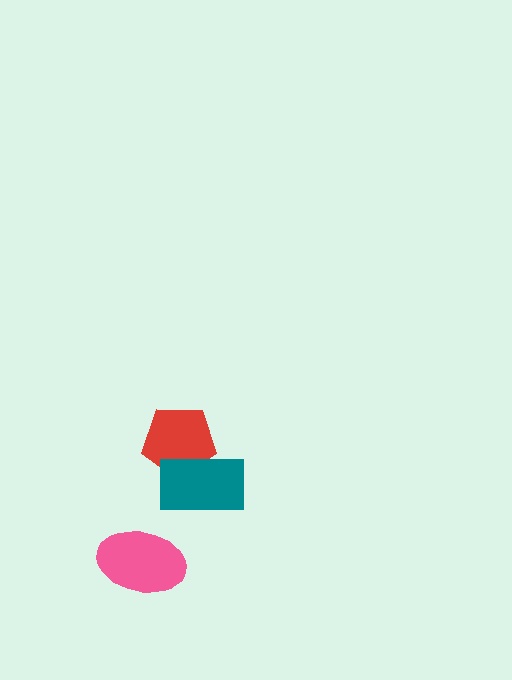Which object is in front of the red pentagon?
The teal rectangle is in front of the red pentagon.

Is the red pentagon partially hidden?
Yes, it is partially covered by another shape.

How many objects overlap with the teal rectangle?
1 object overlaps with the teal rectangle.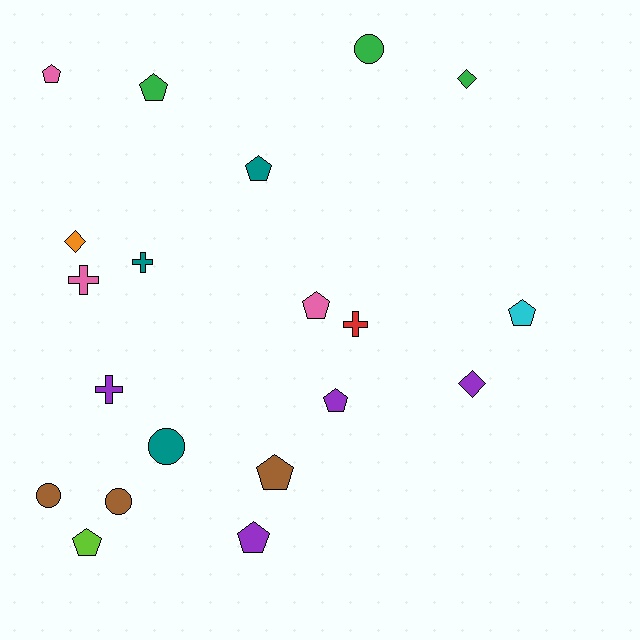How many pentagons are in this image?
There are 9 pentagons.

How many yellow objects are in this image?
There are no yellow objects.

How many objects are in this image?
There are 20 objects.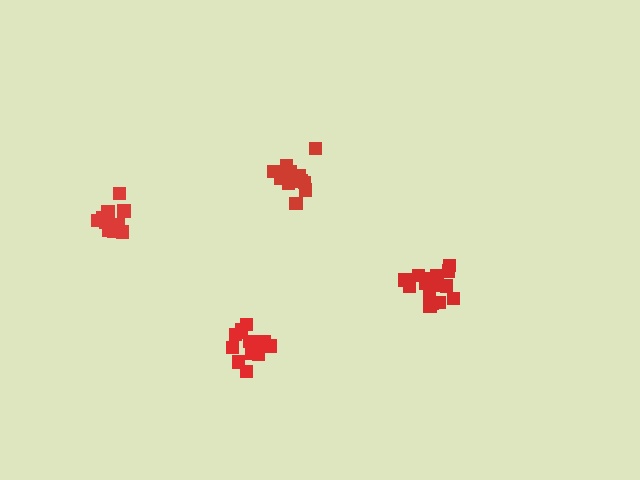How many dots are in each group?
Group 1: 14 dots, Group 2: 12 dots, Group 3: 13 dots, Group 4: 17 dots (56 total).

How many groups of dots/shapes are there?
There are 4 groups.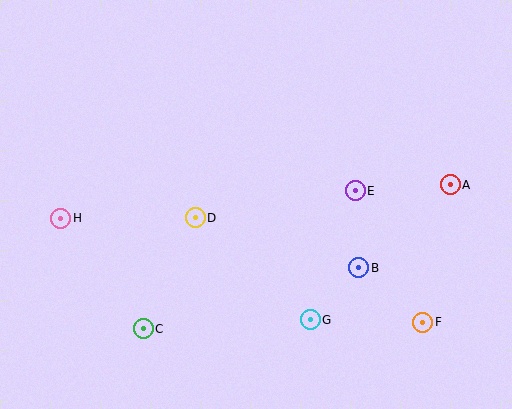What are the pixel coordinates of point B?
Point B is at (359, 268).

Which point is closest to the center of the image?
Point D at (195, 218) is closest to the center.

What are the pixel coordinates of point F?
Point F is at (423, 322).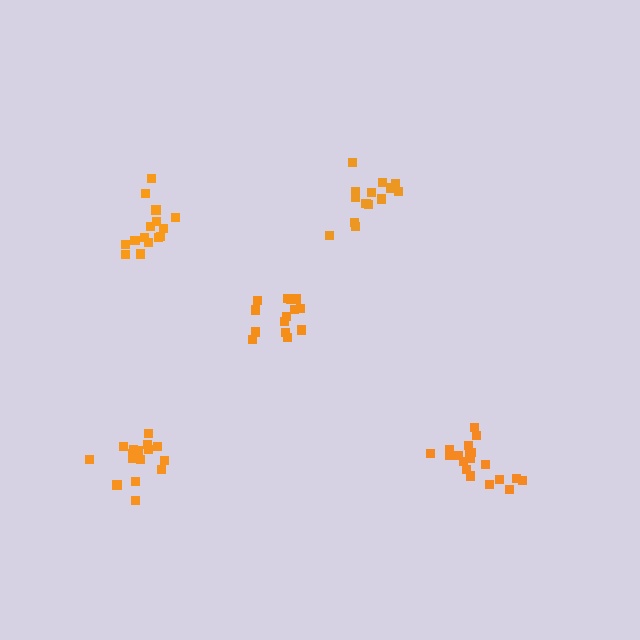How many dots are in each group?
Group 1: 15 dots, Group 2: 18 dots, Group 3: 14 dots, Group 4: 14 dots, Group 5: 19 dots (80 total).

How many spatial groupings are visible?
There are 5 spatial groupings.